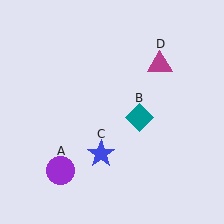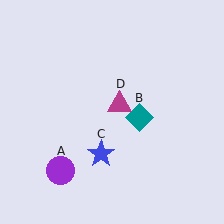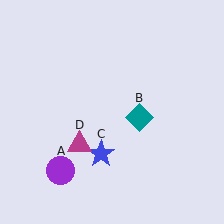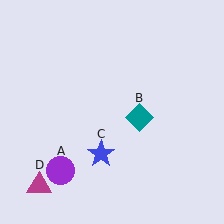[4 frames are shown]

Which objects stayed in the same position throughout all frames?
Purple circle (object A) and teal diamond (object B) and blue star (object C) remained stationary.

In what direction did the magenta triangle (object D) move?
The magenta triangle (object D) moved down and to the left.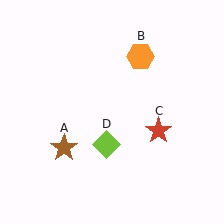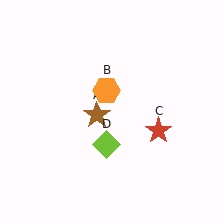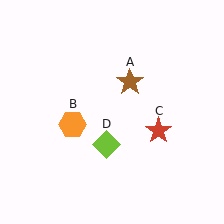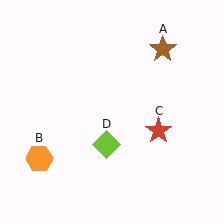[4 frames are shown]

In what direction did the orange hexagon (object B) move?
The orange hexagon (object B) moved down and to the left.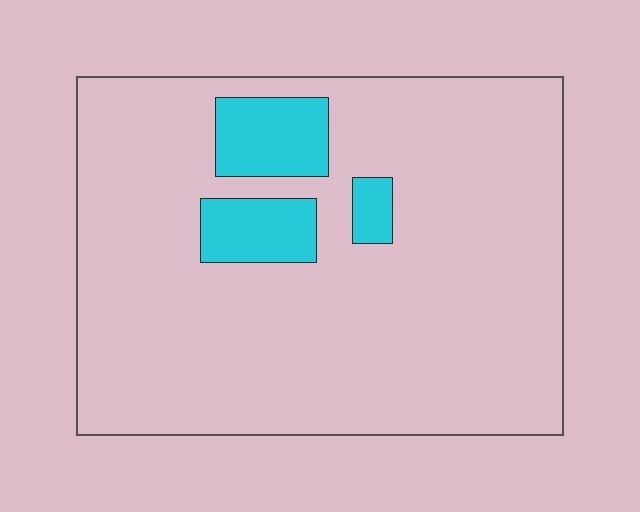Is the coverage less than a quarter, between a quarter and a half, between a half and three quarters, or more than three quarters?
Less than a quarter.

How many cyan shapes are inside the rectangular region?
3.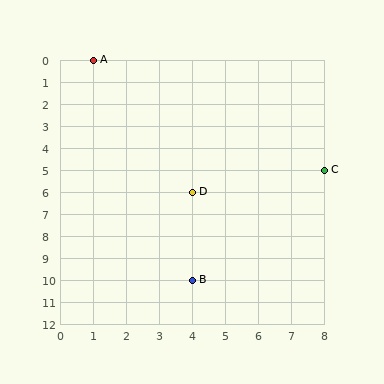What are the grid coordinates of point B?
Point B is at grid coordinates (4, 10).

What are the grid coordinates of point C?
Point C is at grid coordinates (8, 5).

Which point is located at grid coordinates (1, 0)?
Point A is at (1, 0).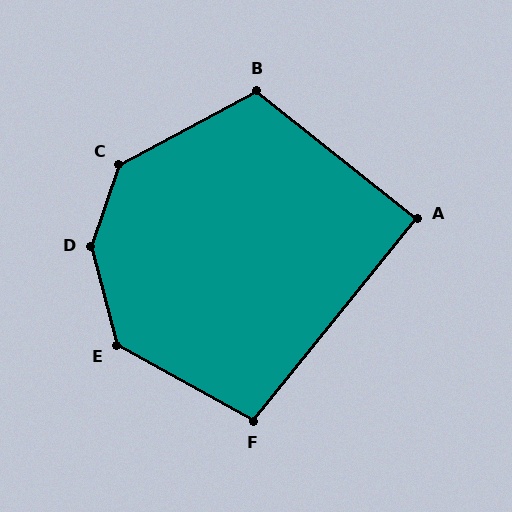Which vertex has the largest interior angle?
D, at approximately 147 degrees.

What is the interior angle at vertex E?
Approximately 134 degrees (obtuse).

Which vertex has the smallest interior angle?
A, at approximately 90 degrees.